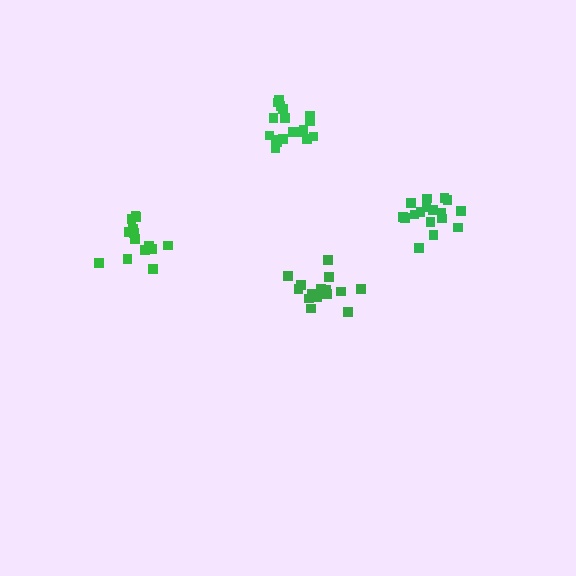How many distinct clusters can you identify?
There are 4 distinct clusters.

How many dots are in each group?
Group 1: 18 dots, Group 2: 14 dots, Group 3: 17 dots, Group 4: 15 dots (64 total).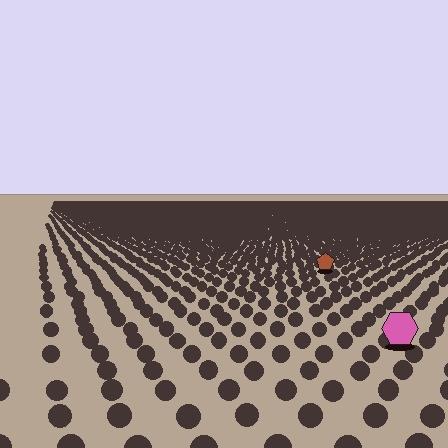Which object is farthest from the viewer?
The brown pentagon is farthest from the viewer. It appears smaller and the ground texture around it is denser.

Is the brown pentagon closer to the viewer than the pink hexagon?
No. The pink hexagon is closer — you can tell from the texture gradient: the ground texture is coarser near it.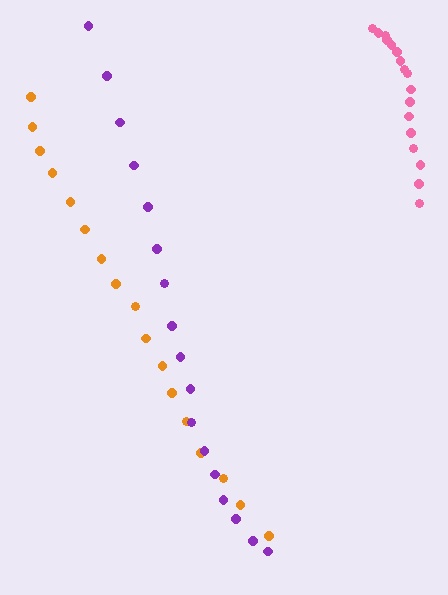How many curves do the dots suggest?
There are 3 distinct paths.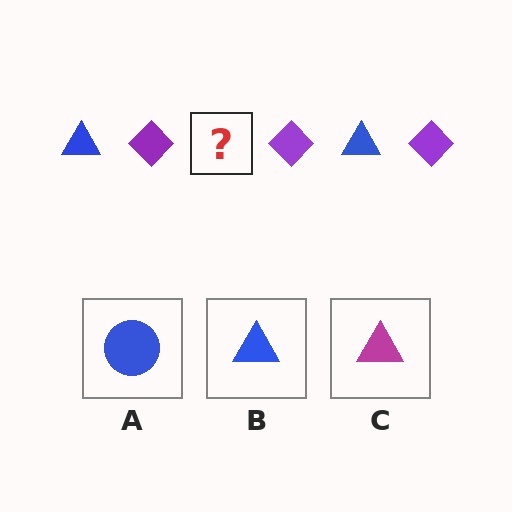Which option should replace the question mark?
Option B.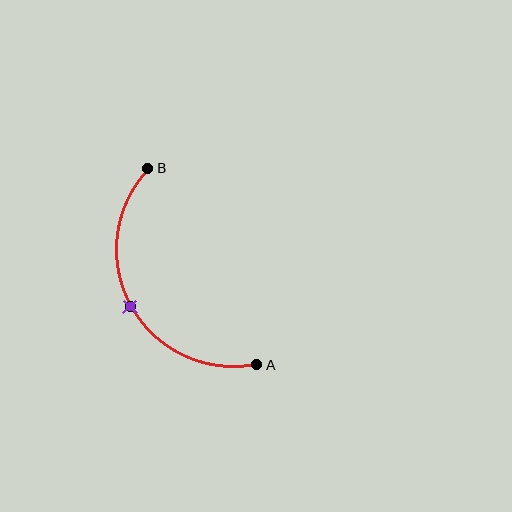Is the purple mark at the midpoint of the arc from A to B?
Yes. The purple mark lies on the arc at equal arc-length from both A and B — it is the arc midpoint.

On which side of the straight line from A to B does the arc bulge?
The arc bulges to the left of the straight line connecting A and B.